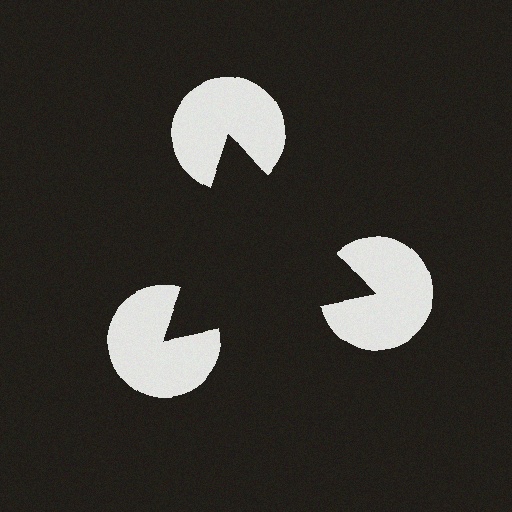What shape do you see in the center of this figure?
An illusory triangle — its edges are inferred from the aligned wedge cuts in the pac-man discs, not physically drawn.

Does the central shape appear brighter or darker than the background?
It typically appears slightly darker than the background, even though no actual brightness change is drawn.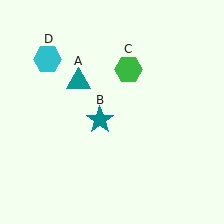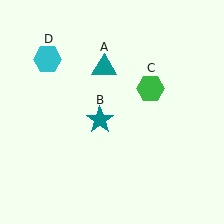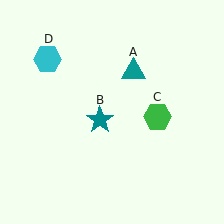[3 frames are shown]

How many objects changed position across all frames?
2 objects changed position: teal triangle (object A), green hexagon (object C).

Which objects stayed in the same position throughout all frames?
Teal star (object B) and cyan hexagon (object D) remained stationary.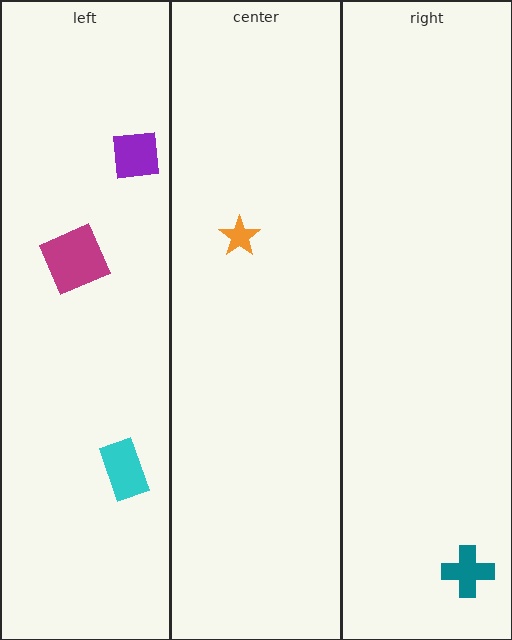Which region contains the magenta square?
The left region.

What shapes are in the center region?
The orange star.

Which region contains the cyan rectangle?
The left region.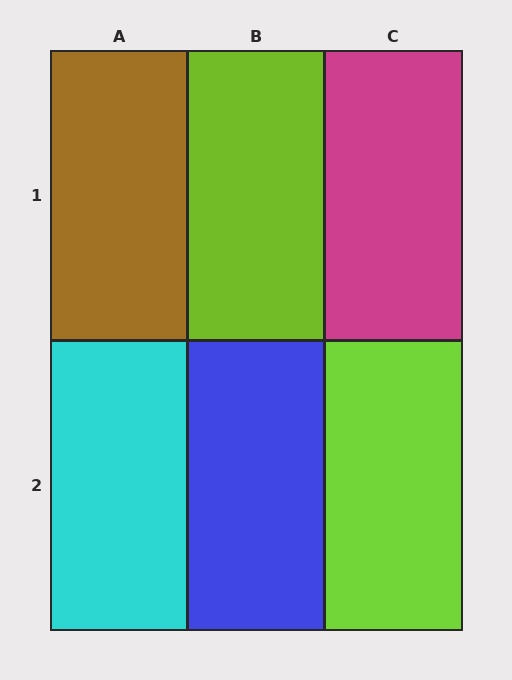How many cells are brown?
1 cell is brown.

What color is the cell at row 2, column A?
Cyan.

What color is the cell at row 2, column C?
Lime.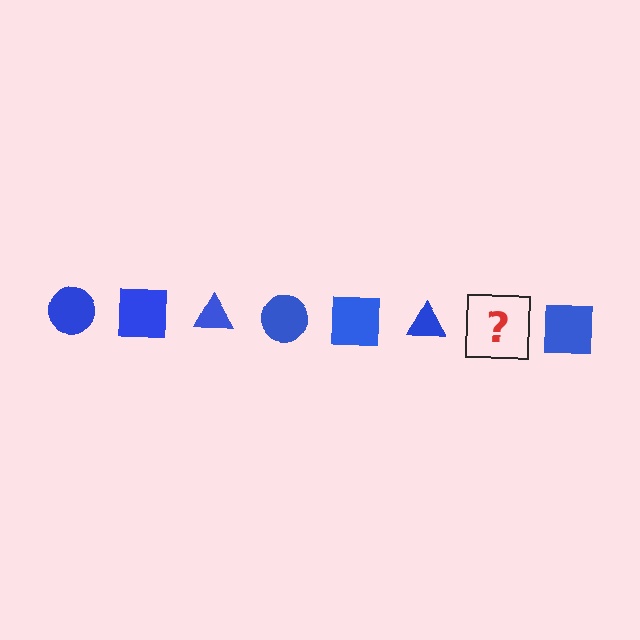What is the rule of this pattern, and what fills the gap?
The rule is that the pattern cycles through circle, square, triangle shapes in blue. The gap should be filled with a blue circle.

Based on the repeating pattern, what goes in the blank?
The blank should be a blue circle.